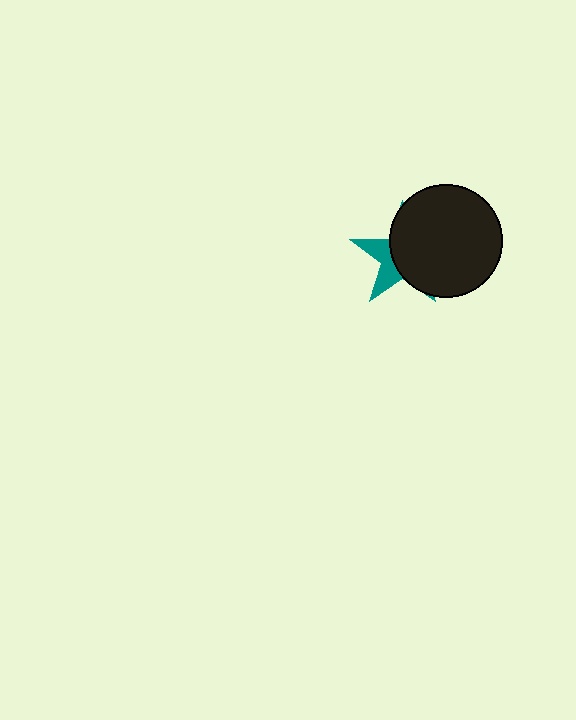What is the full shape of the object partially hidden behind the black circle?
The partially hidden object is a teal star.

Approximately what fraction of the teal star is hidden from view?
Roughly 66% of the teal star is hidden behind the black circle.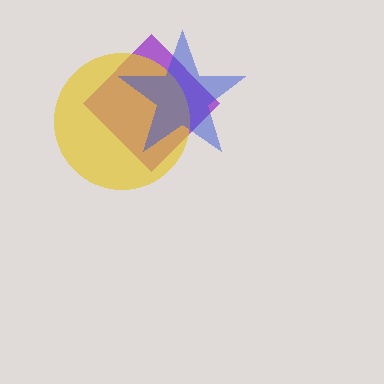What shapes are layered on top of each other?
The layered shapes are: a purple diamond, a yellow circle, a blue star.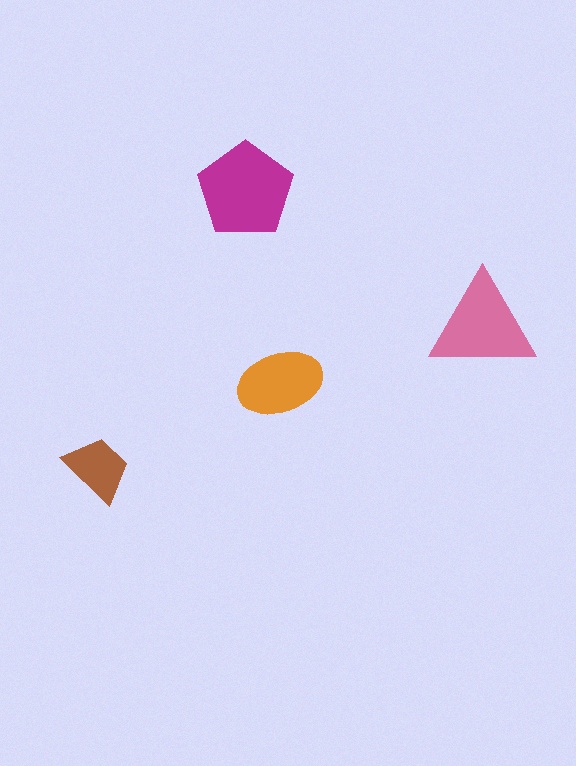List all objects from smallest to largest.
The brown trapezoid, the orange ellipse, the pink triangle, the magenta pentagon.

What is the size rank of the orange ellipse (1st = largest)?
3rd.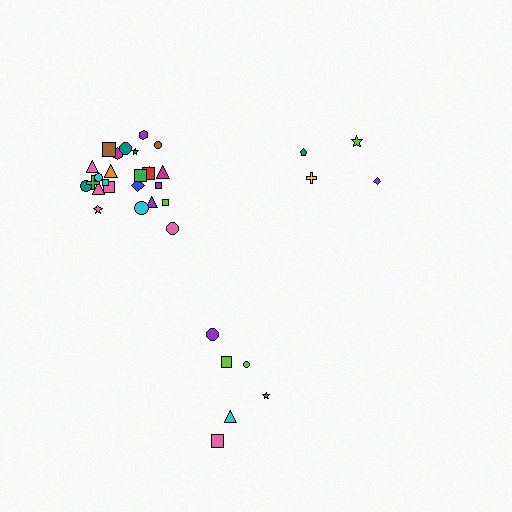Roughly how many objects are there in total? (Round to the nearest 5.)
Roughly 35 objects in total.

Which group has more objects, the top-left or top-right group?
The top-left group.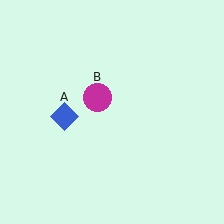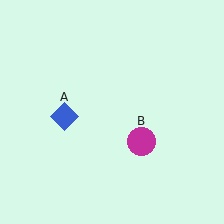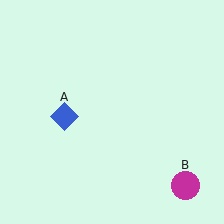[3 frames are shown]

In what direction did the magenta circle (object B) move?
The magenta circle (object B) moved down and to the right.